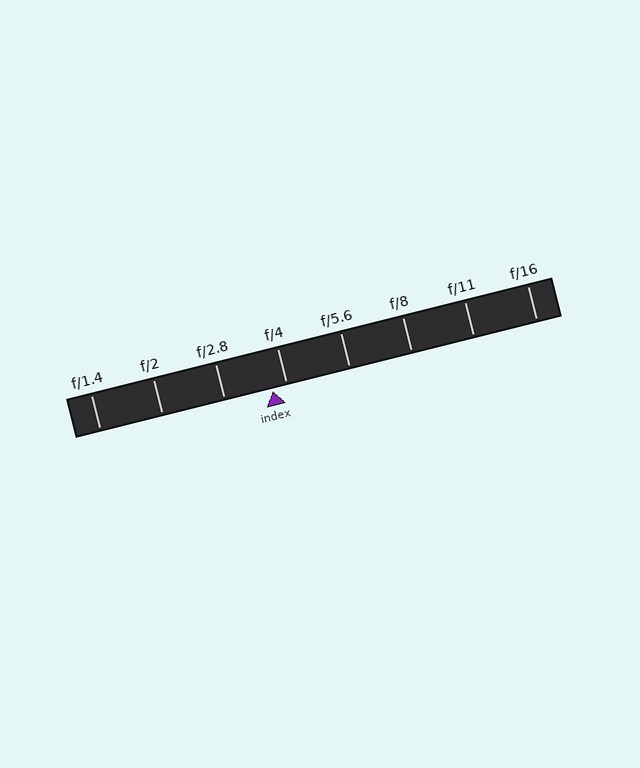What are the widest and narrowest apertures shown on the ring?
The widest aperture shown is f/1.4 and the narrowest is f/16.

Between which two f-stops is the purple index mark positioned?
The index mark is between f/2.8 and f/4.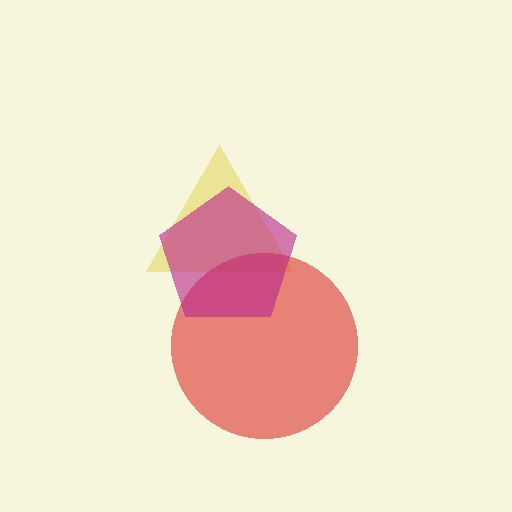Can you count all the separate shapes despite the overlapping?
Yes, there are 3 separate shapes.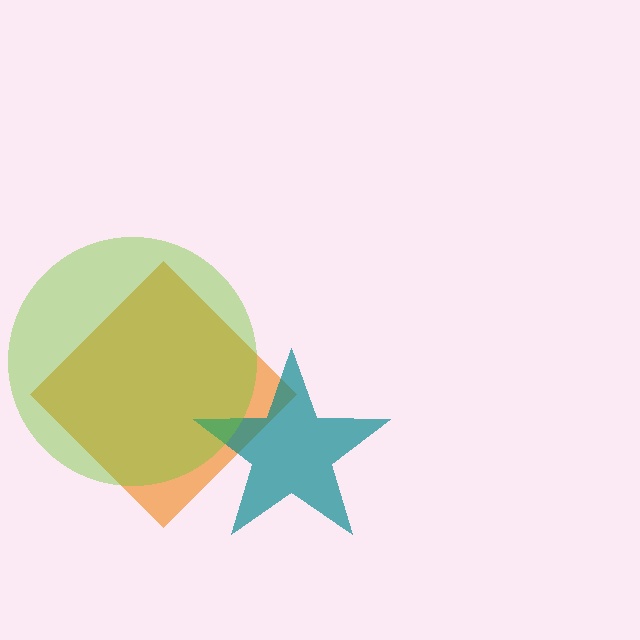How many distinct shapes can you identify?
There are 3 distinct shapes: an orange diamond, a teal star, a lime circle.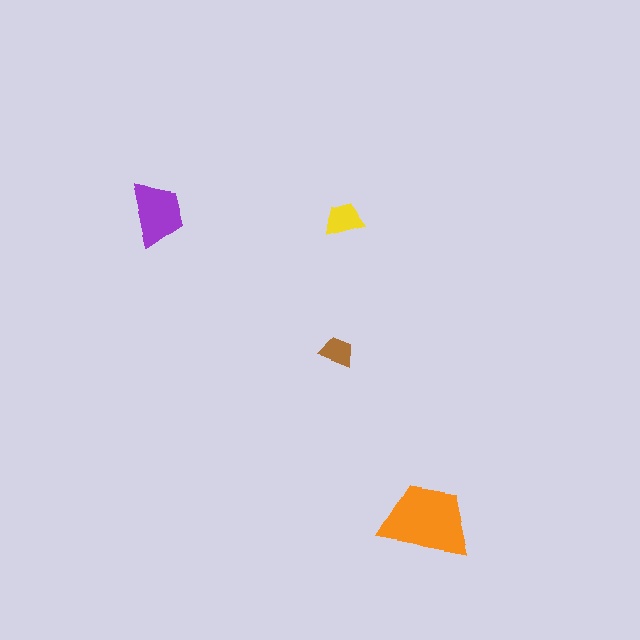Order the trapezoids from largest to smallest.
the orange one, the purple one, the yellow one, the brown one.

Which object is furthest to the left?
The purple trapezoid is leftmost.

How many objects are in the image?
There are 4 objects in the image.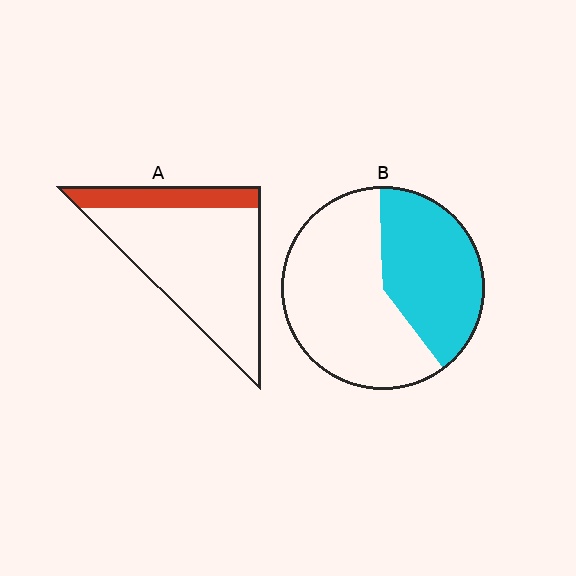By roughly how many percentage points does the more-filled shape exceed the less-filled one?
By roughly 20 percentage points (B over A).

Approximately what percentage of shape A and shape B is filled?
A is approximately 20% and B is approximately 40%.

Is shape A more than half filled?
No.